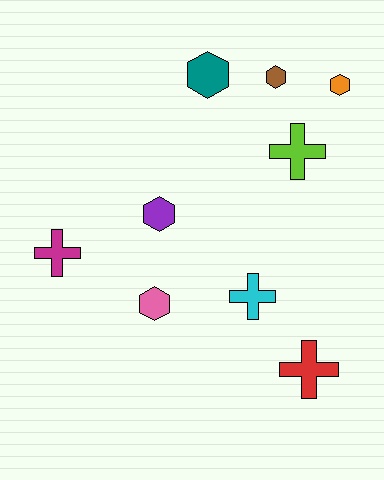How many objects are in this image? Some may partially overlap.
There are 9 objects.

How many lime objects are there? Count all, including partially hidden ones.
There is 1 lime object.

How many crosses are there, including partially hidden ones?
There are 4 crosses.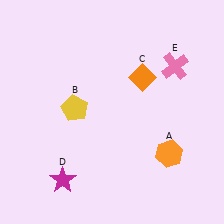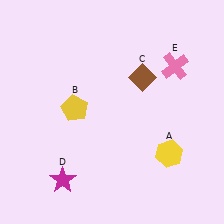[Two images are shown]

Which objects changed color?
A changed from orange to yellow. C changed from orange to brown.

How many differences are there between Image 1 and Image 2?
There are 2 differences between the two images.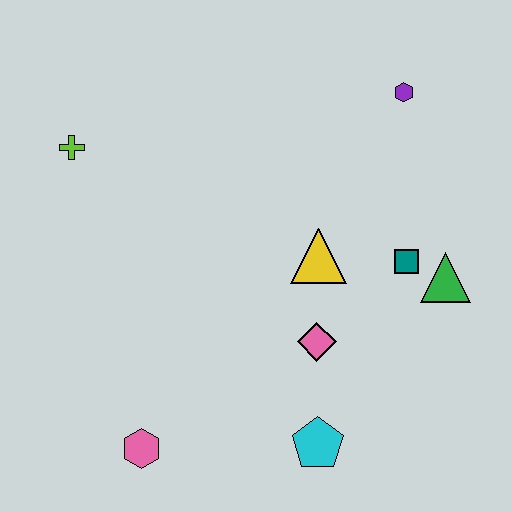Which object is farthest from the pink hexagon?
The purple hexagon is farthest from the pink hexagon.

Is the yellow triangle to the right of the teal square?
No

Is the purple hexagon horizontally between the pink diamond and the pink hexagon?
No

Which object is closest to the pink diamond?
The yellow triangle is closest to the pink diamond.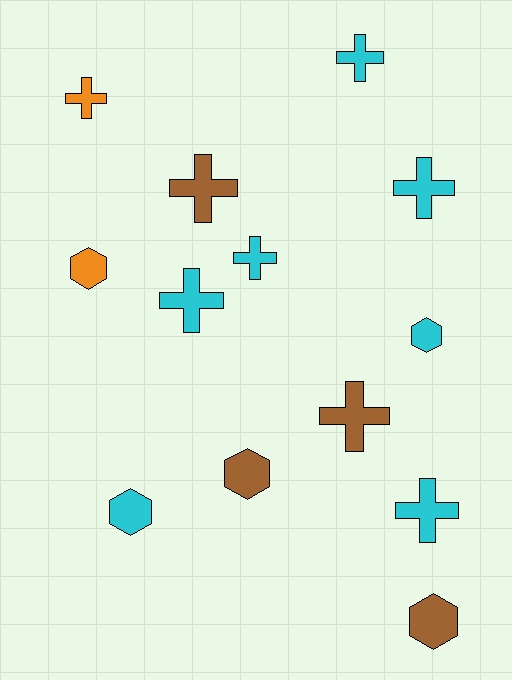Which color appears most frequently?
Cyan, with 7 objects.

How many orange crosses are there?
There is 1 orange cross.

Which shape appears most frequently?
Cross, with 8 objects.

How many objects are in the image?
There are 13 objects.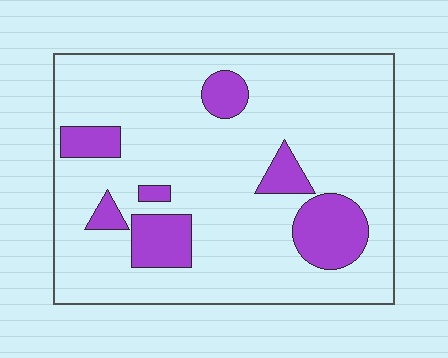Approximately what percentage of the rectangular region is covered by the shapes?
Approximately 15%.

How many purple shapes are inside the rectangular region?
7.